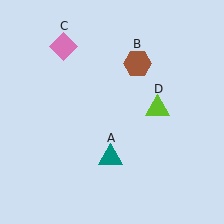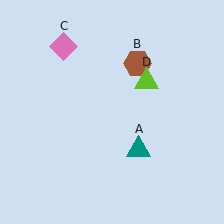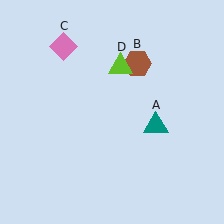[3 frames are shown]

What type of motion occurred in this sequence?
The teal triangle (object A), lime triangle (object D) rotated counterclockwise around the center of the scene.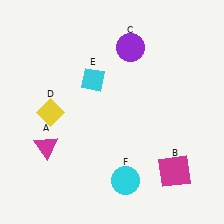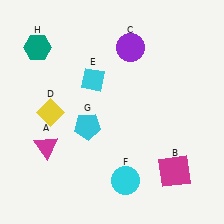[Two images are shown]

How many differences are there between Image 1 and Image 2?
There are 2 differences between the two images.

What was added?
A cyan pentagon (G), a teal hexagon (H) were added in Image 2.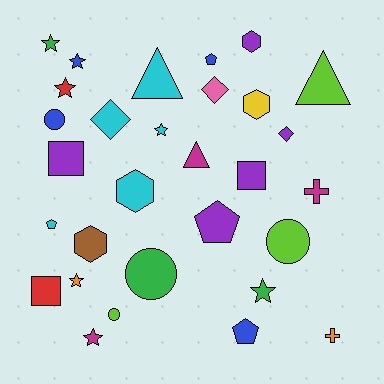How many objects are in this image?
There are 30 objects.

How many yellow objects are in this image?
There is 1 yellow object.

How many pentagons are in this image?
There are 4 pentagons.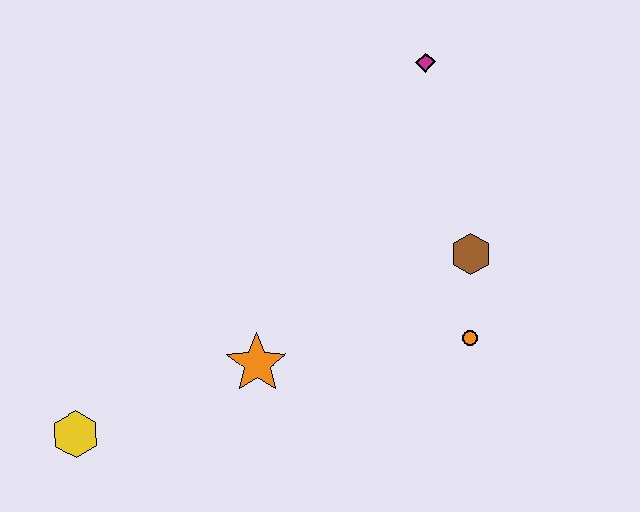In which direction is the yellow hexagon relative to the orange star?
The yellow hexagon is to the left of the orange star.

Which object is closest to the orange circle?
The brown hexagon is closest to the orange circle.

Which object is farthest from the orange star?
The magenta diamond is farthest from the orange star.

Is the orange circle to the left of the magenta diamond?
No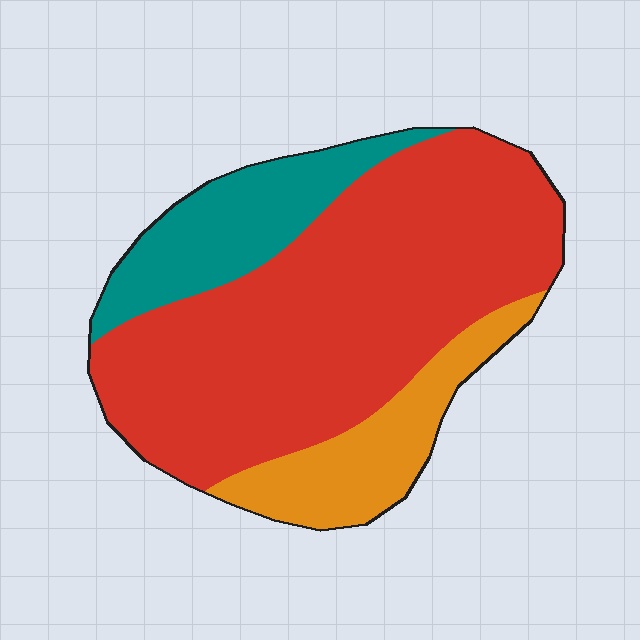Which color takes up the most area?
Red, at roughly 65%.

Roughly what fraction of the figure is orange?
Orange covers 17% of the figure.